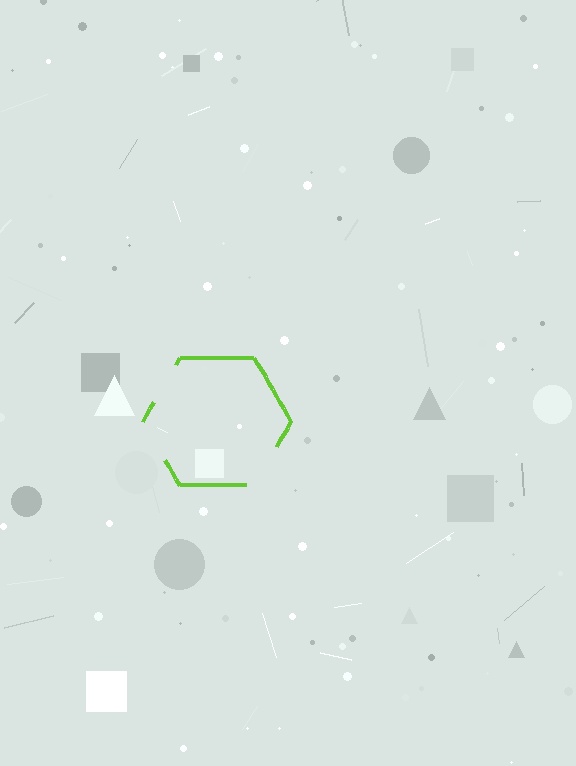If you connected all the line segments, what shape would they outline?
They would outline a hexagon.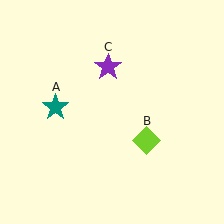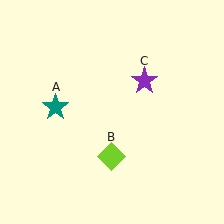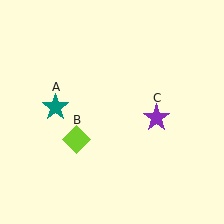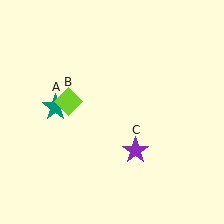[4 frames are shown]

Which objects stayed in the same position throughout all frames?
Teal star (object A) remained stationary.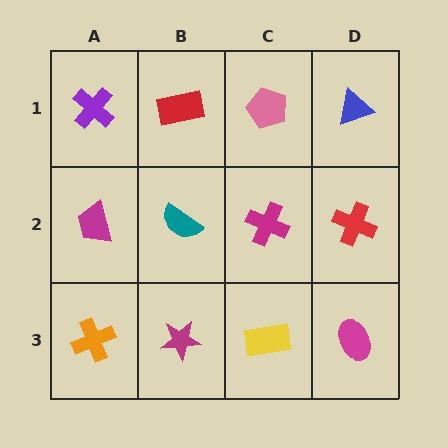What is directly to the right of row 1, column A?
A red rectangle.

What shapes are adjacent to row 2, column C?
A pink pentagon (row 1, column C), a yellow rectangle (row 3, column C), a teal semicircle (row 2, column B), a red cross (row 2, column D).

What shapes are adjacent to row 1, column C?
A magenta cross (row 2, column C), a red rectangle (row 1, column B), a blue triangle (row 1, column D).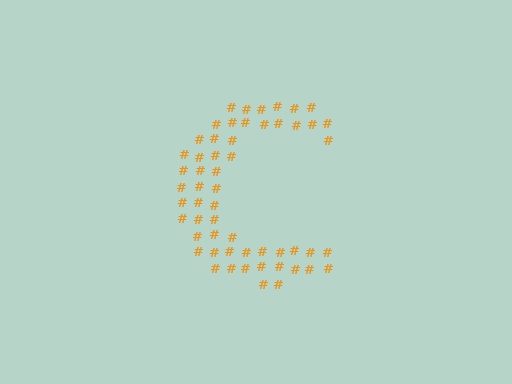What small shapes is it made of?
It is made of small hash symbols.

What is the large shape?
The large shape is the letter C.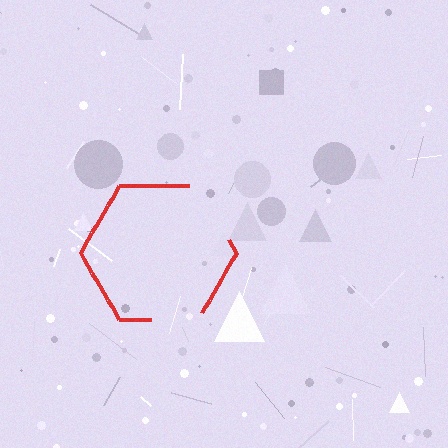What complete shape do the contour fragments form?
The contour fragments form a hexagon.